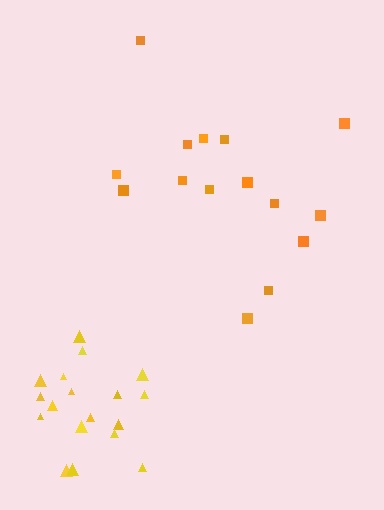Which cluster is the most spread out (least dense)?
Orange.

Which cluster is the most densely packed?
Yellow.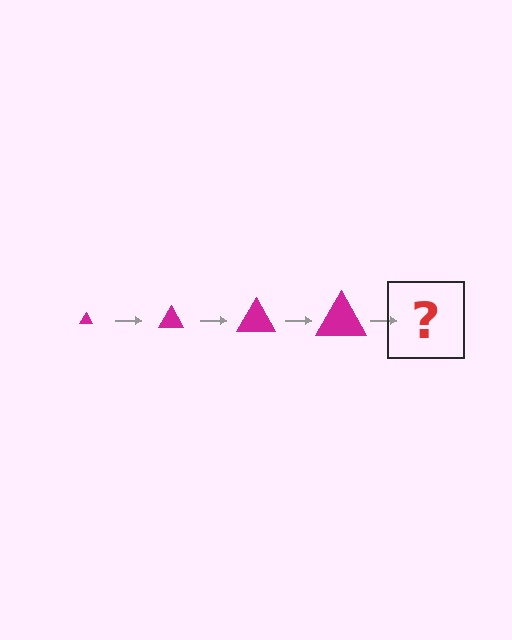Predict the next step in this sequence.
The next step is a magenta triangle, larger than the previous one.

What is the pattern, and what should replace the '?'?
The pattern is that the triangle gets progressively larger each step. The '?' should be a magenta triangle, larger than the previous one.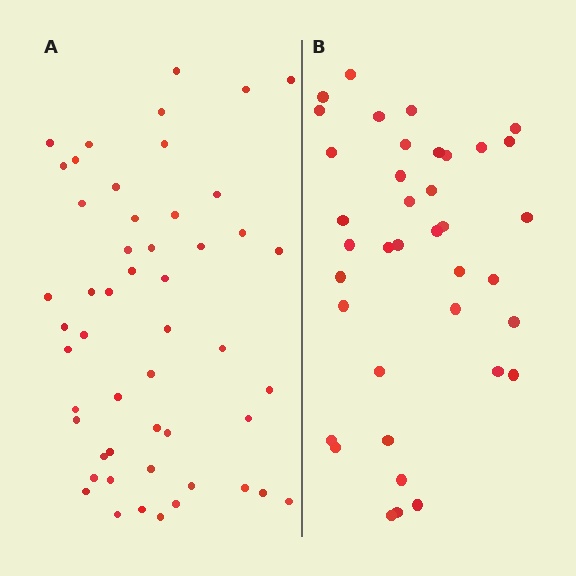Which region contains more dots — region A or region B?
Region A (the left region) has more dots.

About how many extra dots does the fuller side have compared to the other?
Region A has approximately 15 more dots than region B.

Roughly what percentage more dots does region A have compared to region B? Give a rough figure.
About 35% more.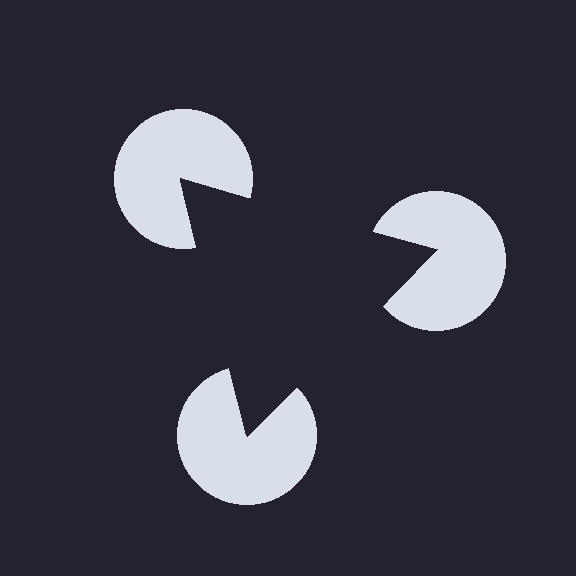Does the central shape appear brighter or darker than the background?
It typically appears slightly darker than the background, even though no actual brightness change is drawn.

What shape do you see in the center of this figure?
An illusory triangle — its edges are inferred from the aligned wedge cuts in the pac-man discs, not physically drawn.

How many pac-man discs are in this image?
There are 3 — one at each vertex of the illusory triangle.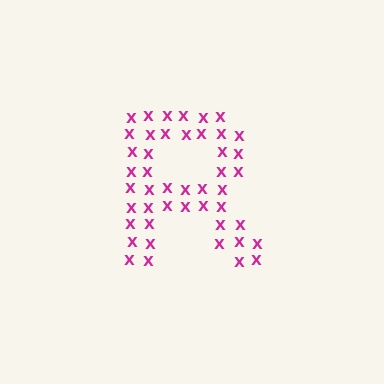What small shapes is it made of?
It is made of small letter X's.